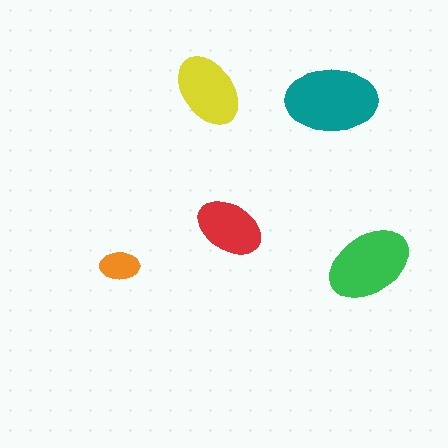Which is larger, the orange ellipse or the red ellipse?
The red one.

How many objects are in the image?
There are 5 objects in the image.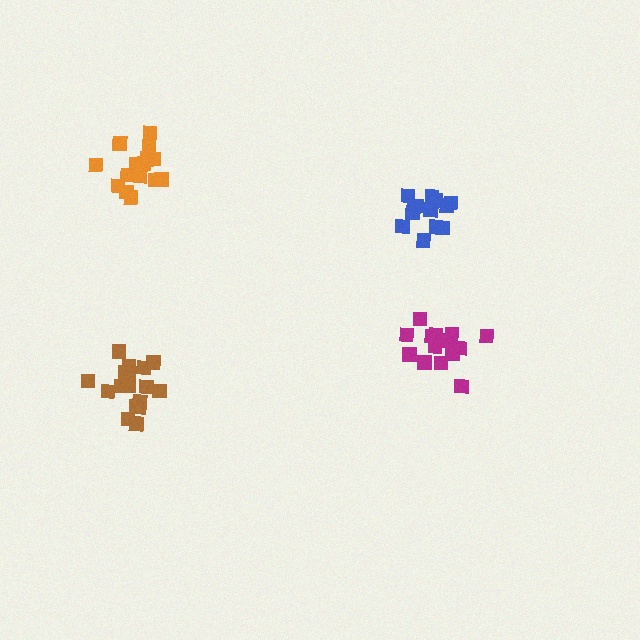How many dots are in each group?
Group 1: 13 dots, Group 2: 15 dots, Group 3: 14 dots, Group 4: 17 dots (59 total).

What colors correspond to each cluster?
The clusters are colored: blue, orange, magenta, brown.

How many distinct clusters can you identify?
There are 4 distinct clusters.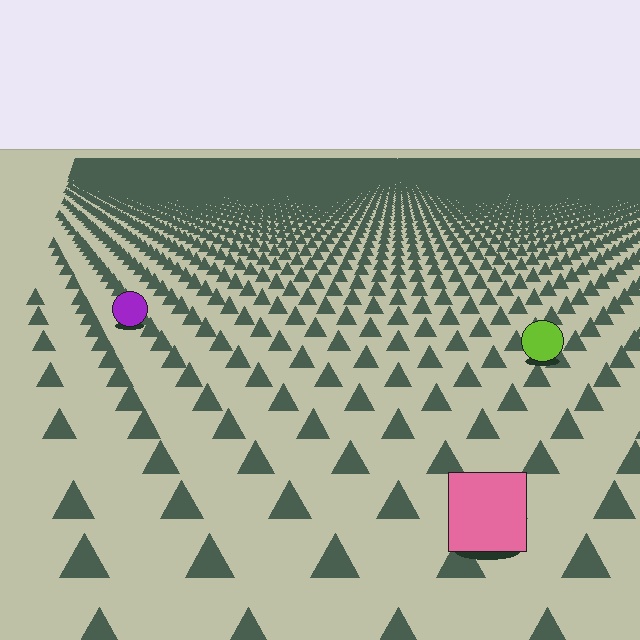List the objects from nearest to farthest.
From nearest to farthest: the pink square, the lime circle, the purple circle.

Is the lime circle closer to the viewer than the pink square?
No. The pink square is closer — you can tell from the texture gradient: the ground texture is coarser near it.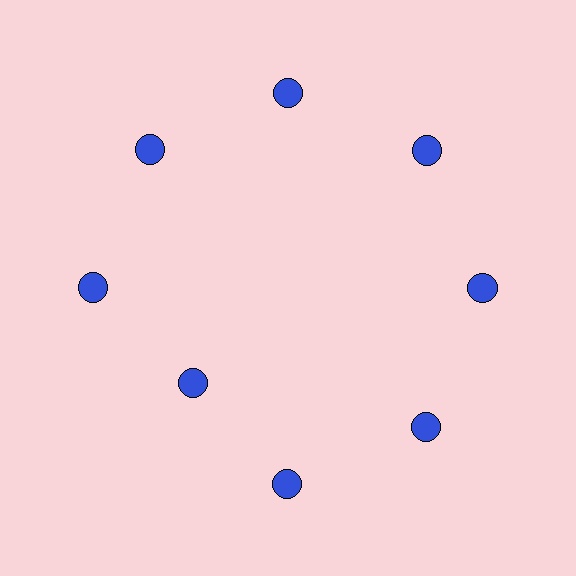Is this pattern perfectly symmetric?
No. The 8 blue circles are arranged in a ring, but one element near the 8 o'clock position is pulled inward toward the center, breaking the 8-fold rotational symmetry.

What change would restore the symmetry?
The symmetry would be restored by moving it outward, back onto the ring so that all 8 circles sit at equal angles and equal distance from the center.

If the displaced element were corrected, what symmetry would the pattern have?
It would have 8-fold rotational symmetry — the pattern would map onto itself every 45 degrees.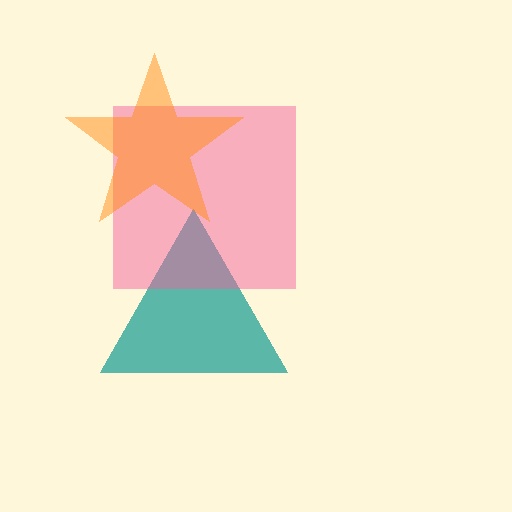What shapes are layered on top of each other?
The layered shapes are: a teal triangle, a pink square, an orange star.